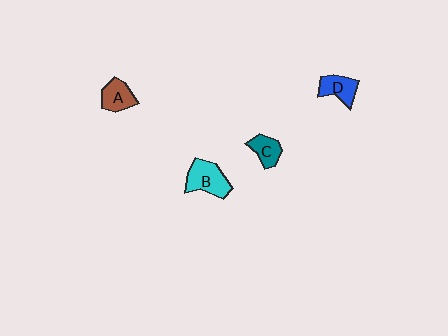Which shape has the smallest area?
Shape C (teal).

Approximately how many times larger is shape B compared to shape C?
Approximately 1.6 times.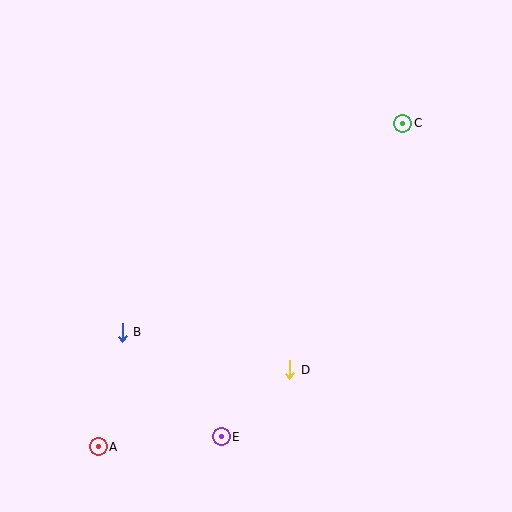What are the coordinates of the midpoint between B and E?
The midpoint between B and E is at (172, 385).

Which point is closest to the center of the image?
Point D at (290, 370) is closest to the center.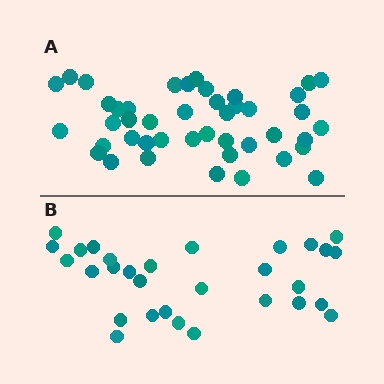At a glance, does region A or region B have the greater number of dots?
Region A (the top region) has more dots.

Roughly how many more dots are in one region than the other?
Region A has approximately 15 more dots than region B.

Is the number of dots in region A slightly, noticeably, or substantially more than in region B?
Region A has substantially more. The ratio is roughly 1.5 to 1.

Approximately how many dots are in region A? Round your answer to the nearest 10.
About 40 dots. (The exact count is 44, which rounds to 40.)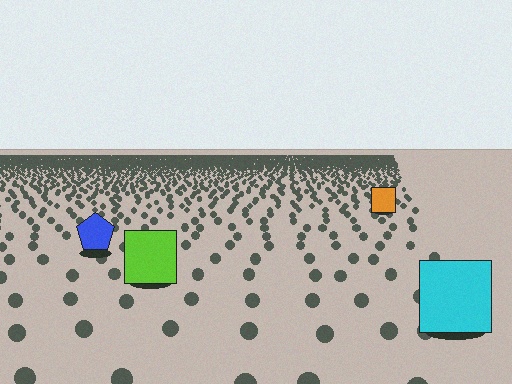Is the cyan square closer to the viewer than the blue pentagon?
Yes. The cyan square is closer — you can tell from the texture gradient: the ground texture is coarser near it.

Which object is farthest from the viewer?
The orange square is farthest from the viewer. It appears smaller and the ground texture around it is denser.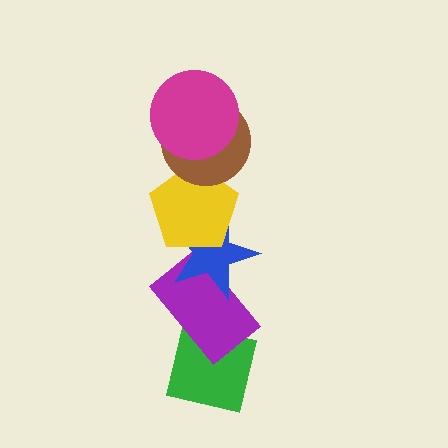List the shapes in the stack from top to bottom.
From top to bottom: the magenta circle, the brown circle, the yellow pentagon, the blue star, the purple rectangle, the green square.